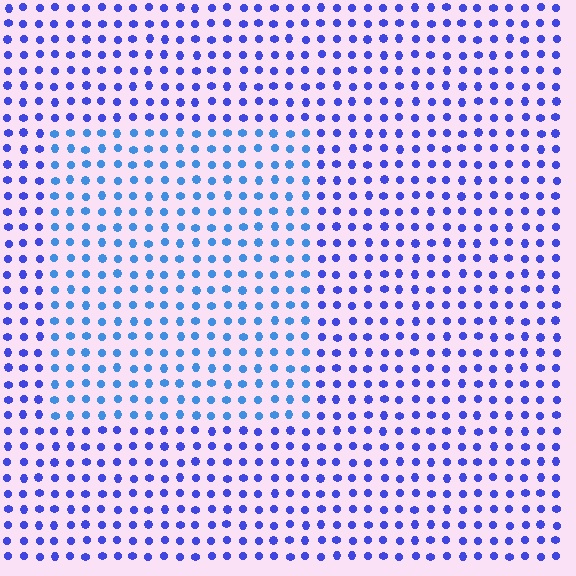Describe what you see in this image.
The image is filled with small blue elements in a uniform arrangement. A rectangle-shaped region is visible where the elements are tinted to a slightly different hue, forming a subtle color boundary.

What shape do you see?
I see a rectangle.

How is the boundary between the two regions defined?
The boundary is defined purely by a slight shift in hue (about 27 degrees). Spacing, size, and orientation are identical on both sides.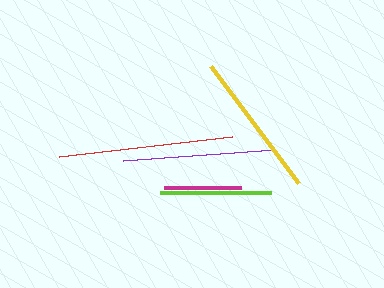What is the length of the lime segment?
The lime segment is approximately 112 pixels long.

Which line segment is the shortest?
The magenta line is the shortest at approximately 77 pixels.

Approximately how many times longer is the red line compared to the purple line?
The red line is approximately 1.1 times the length of the purple line.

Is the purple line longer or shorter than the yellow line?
The purple line is longer than the yellow line.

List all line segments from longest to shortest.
From longest to shortest: red, purple, yellow, lime, magenta.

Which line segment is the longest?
The red line is the longest at approximately 174 pixels.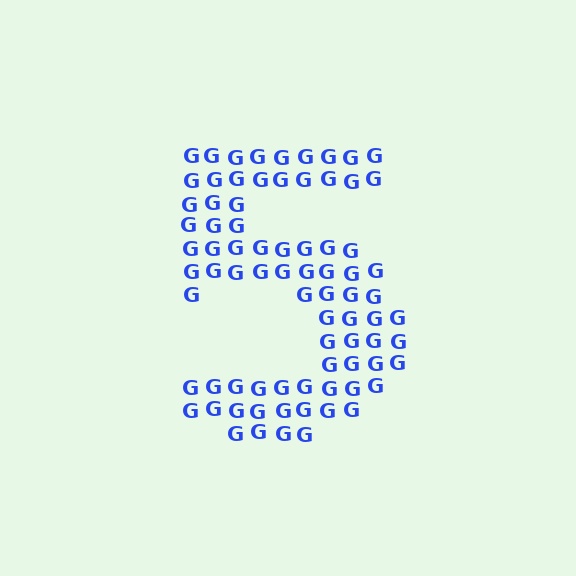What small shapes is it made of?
It is made of small letter G's.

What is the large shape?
The large shape is the digit 5.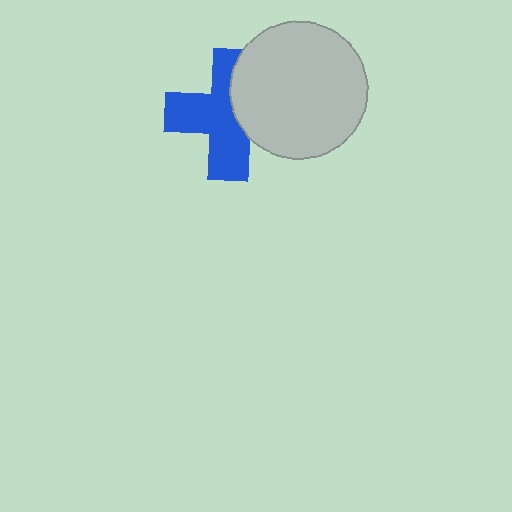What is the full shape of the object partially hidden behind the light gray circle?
The partially hidden object is a blue cross.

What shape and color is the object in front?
The object in front is a light gray circle.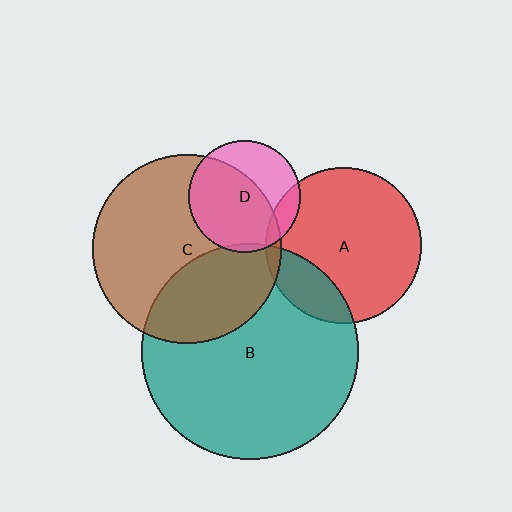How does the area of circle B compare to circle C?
Approximately 1.3 times.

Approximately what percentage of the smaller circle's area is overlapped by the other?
Approximately 35%.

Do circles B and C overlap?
Yes.